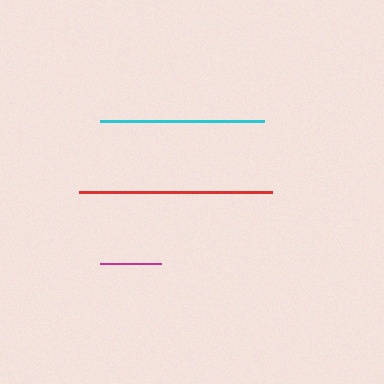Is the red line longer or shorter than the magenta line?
The red line is longer than the magenta line.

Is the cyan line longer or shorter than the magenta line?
The cyan line is longer than the magenta line.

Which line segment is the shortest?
The magenta line is the shortest at approximately 61 pixels.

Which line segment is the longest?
The red line is the longest at approximately 193 pixels.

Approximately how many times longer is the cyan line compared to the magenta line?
The cyan line is approximately 2.7 times the length of the magenta line.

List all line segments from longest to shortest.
From longest to shortest: red, cyan, magenta.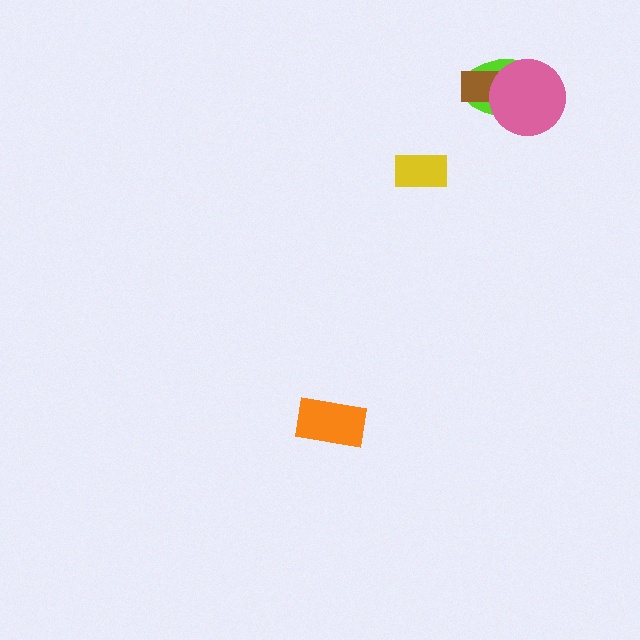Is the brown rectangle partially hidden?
Yes, it is partially covered by another shape.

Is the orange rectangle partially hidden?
No, no other shape covers it.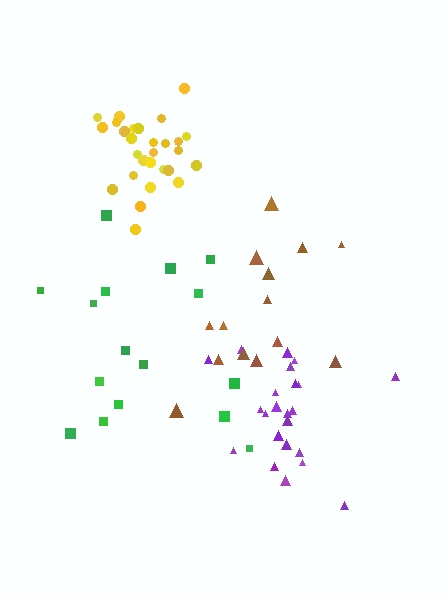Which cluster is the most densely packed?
Yellow.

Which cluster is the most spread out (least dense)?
Green.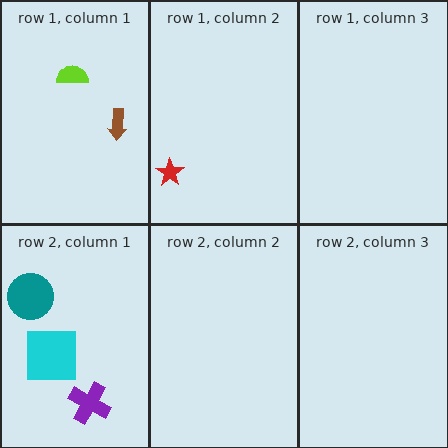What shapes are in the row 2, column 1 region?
The teal circle, the cyan square, the purple cross.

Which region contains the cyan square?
The row 2, column 1 region.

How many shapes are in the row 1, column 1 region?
2.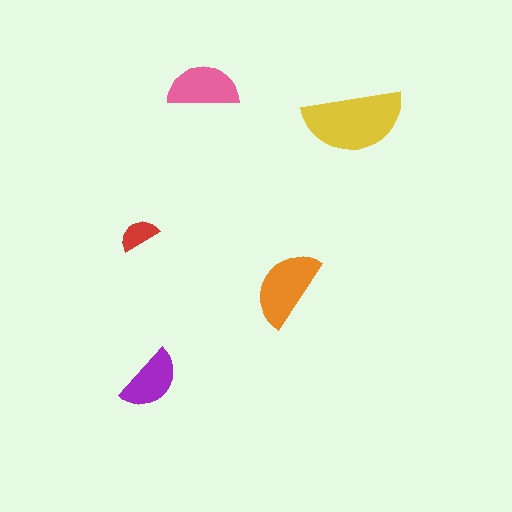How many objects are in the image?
There are 5 objects in the image.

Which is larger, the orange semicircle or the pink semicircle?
The orange one.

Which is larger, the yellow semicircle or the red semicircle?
The yellow one.